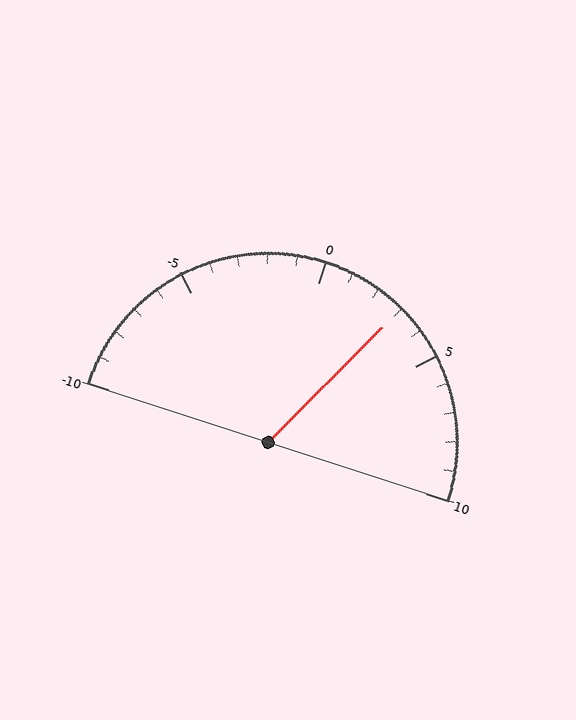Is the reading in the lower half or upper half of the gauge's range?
The reading is in the upper half of the range (-10 to 10).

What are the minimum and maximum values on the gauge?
The gauge ranges from -10 to 10.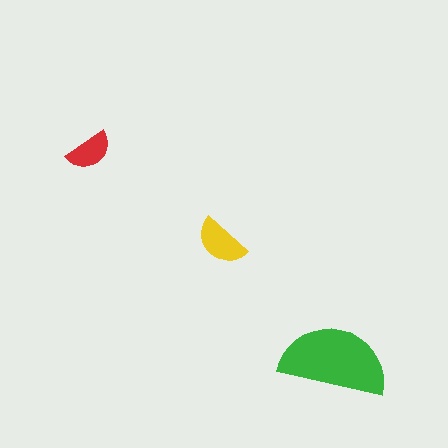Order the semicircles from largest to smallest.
the green one, the yellow one, the red one.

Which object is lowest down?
The green semicircle is bottommost.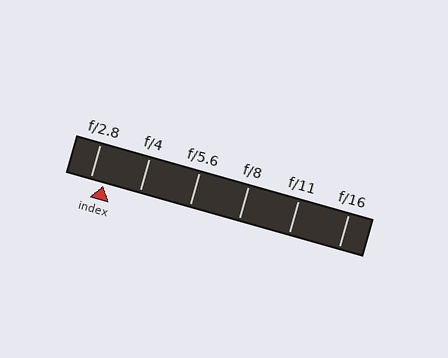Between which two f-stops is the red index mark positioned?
The index mark is between f/2.8 and f/4.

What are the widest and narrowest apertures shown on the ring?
The widest aperture shown is f/2.8 and the narrowest is f/16.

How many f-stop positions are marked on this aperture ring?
There are 6 f-stop positions marked.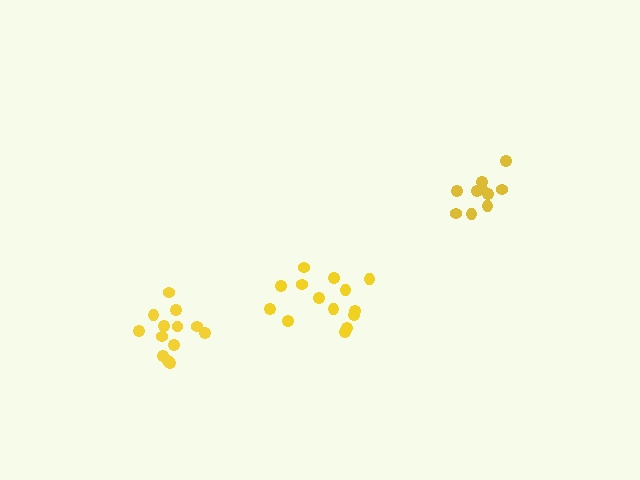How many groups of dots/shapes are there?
There are 3 groups.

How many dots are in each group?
Group 1: 14 dots, Group 2: 10 dots, Group 3: 13 dots (37 total).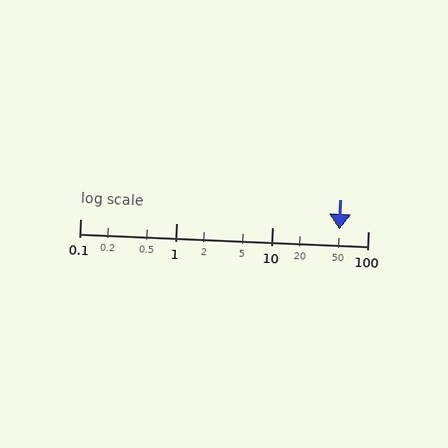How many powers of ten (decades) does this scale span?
The scale spans 3 decades, from 0.1 to 100.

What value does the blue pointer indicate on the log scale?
The pointer indicates approximately 51.